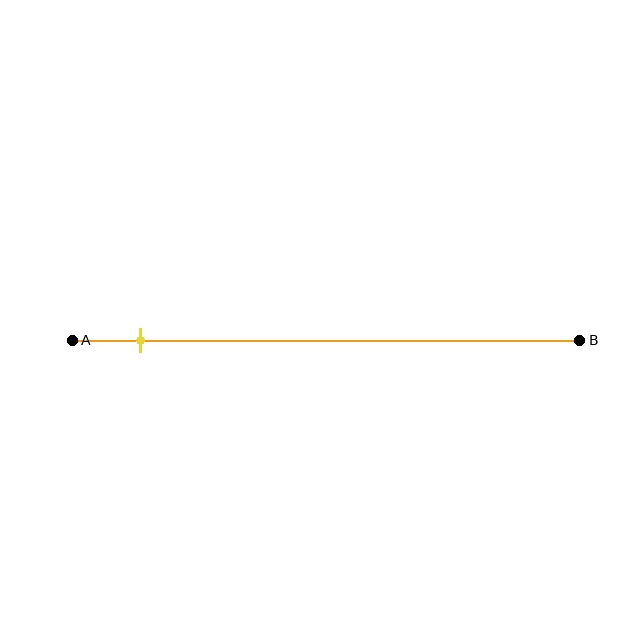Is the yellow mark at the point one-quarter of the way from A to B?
No, the mark is at about 15% from A, not at the 25% one-quarter point.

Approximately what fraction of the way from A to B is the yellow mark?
The yellow mark is approximately 15% of the way from A to B.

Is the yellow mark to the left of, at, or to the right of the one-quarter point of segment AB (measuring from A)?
The yellow mark is to the left of the one-quarter point of segment AB.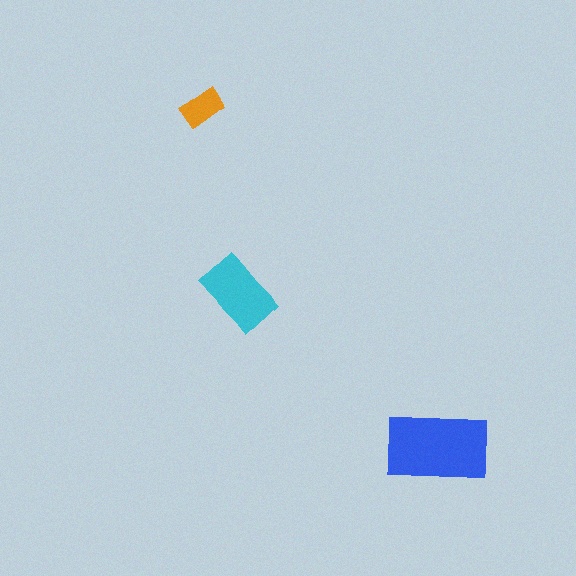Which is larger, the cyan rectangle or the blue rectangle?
The blue one.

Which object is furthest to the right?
The blue rectangle is rightmost.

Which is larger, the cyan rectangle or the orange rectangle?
The cyan one.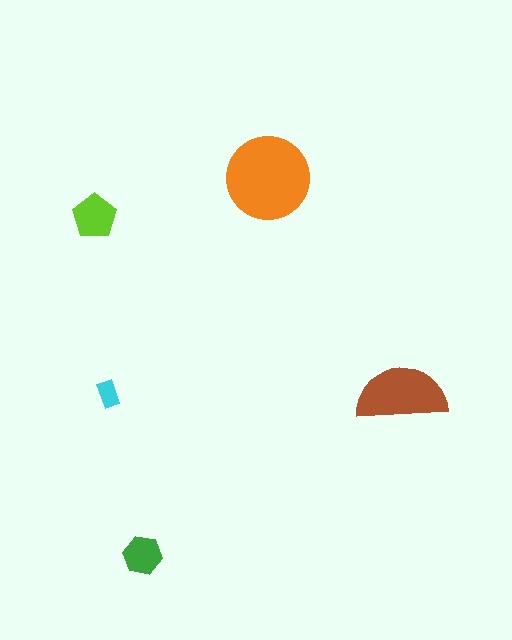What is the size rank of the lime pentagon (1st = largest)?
3rd.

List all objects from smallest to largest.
The cyan rectangle, the green hexagon, the lime pentagon, the brown semicircle, the orange circle.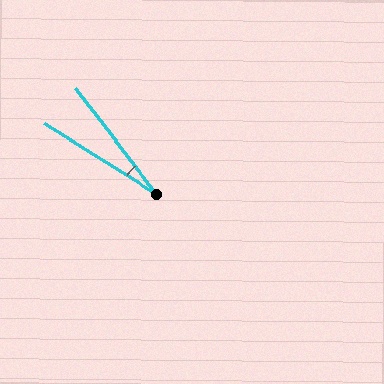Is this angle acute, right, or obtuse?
It is acute.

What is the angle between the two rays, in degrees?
Approximately 20 degrees.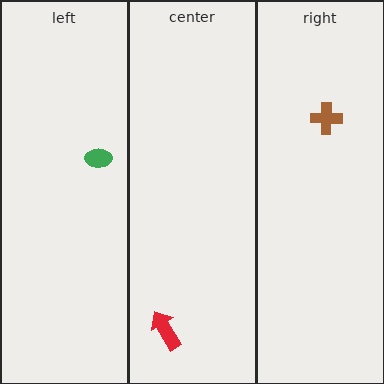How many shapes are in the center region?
1.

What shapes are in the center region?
The red arrow.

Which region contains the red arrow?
The center region.